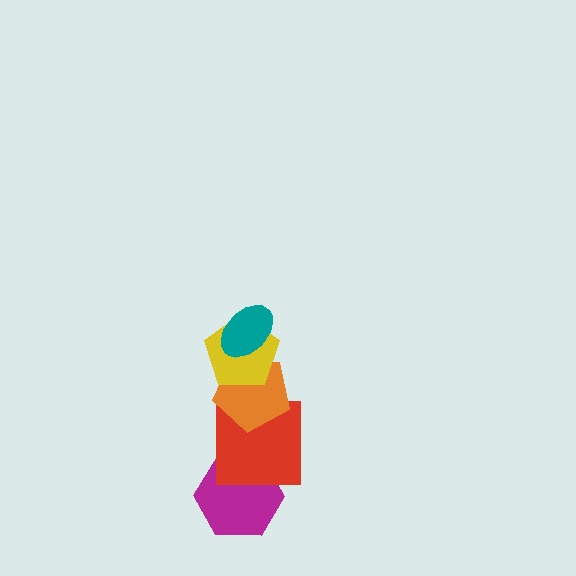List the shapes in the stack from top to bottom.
From top to bottom: the teal ellipse, the yellow pentagon, the orange pentagon, the red square, the magenta hexagon.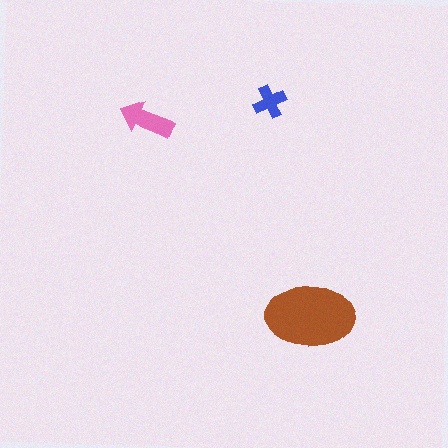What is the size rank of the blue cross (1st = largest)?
3rd.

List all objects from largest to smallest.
The brown ellipse, the pink arrow, the blue cross.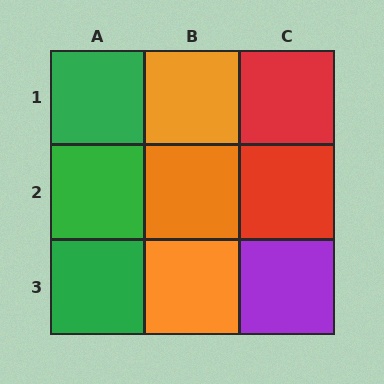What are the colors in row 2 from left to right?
Green, orange, red.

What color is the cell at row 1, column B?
Orange.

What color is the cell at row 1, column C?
Red.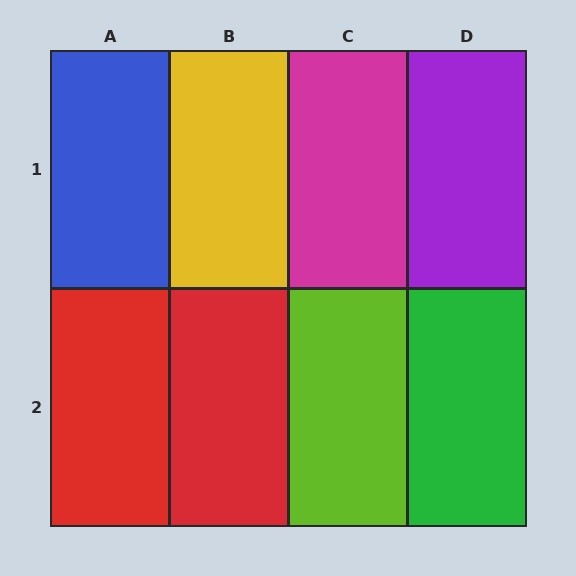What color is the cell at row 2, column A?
Red.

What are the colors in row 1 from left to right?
Blue, yellow, magenta, purple.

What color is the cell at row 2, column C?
Lime.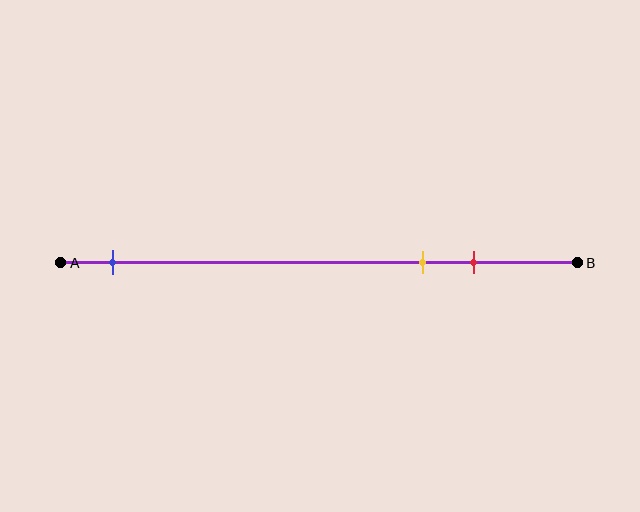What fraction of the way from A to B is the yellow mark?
The yellow mark is approximately 70% (0.7) of the way from A to B.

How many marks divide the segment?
There are 3 marks dividing the segment.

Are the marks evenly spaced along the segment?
No, the marks are not evenly spaced.